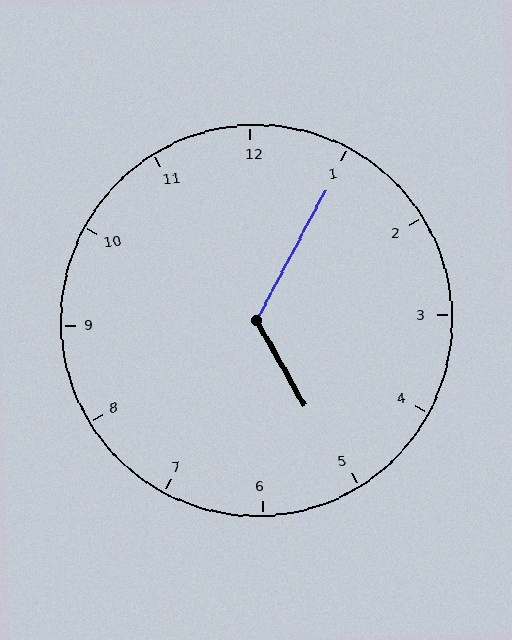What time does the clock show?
5:05.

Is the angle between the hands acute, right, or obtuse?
It is obtuse.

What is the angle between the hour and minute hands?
Approximately 122 degrees.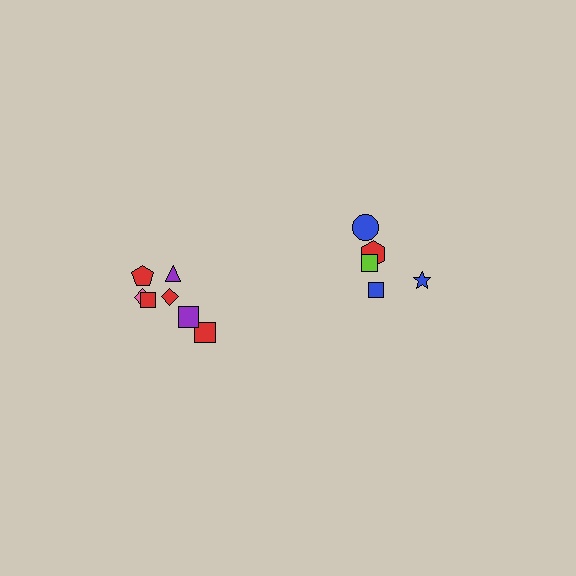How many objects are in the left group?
There are 7 objects.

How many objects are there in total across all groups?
There are 12 objects.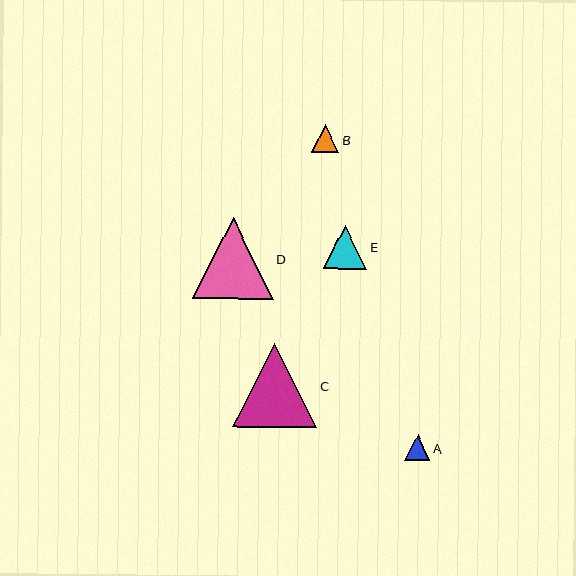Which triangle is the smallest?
Triangle A is the smallest with a size of approximately 25 pixels.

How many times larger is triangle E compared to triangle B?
Triangle E is approximately 1.6 times the size of triangle B.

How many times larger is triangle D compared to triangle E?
Triangle D is approximately 1.8 times the size of triangle E.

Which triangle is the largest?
Triangle C is the largest with a size of approximately 84 pixels.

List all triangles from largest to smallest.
From largest to smallest: C, D, E, B, A.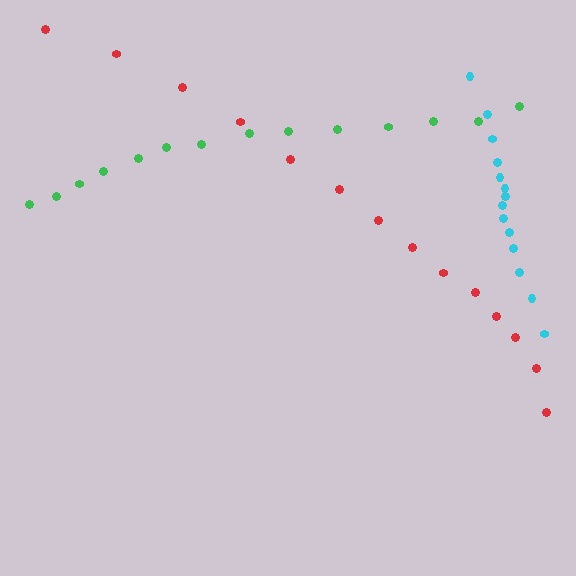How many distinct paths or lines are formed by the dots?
There are 3 distinct paths.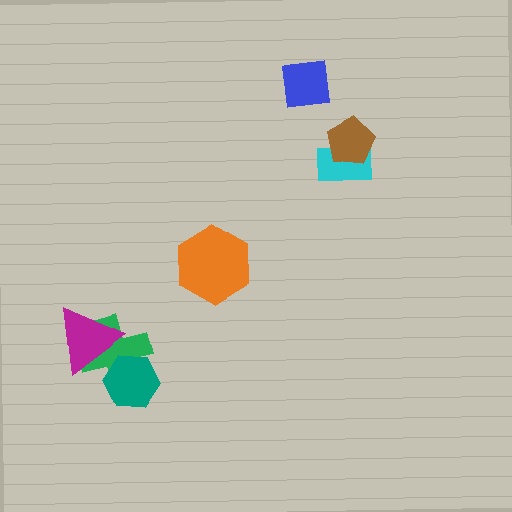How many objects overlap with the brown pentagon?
1 object overlaps with the brown pentagon.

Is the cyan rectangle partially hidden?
Yes, it is partially covered by another shape.